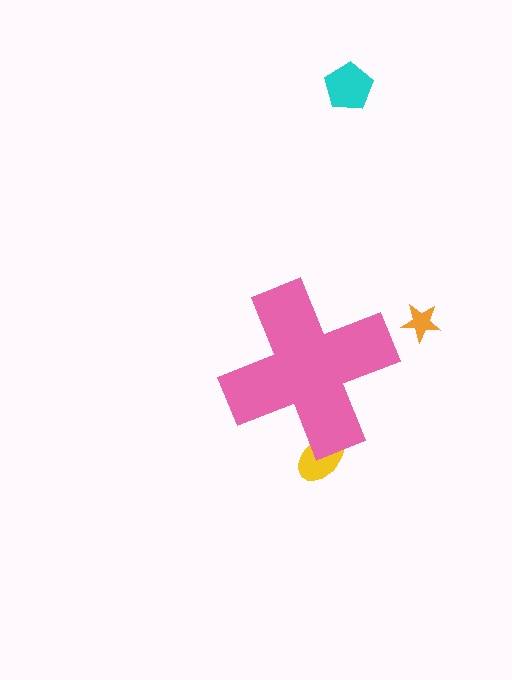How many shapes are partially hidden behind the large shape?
1 shape is partially hidden.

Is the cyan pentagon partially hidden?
No, the cyan pentagon is fully visible.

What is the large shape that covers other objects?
A pink cross.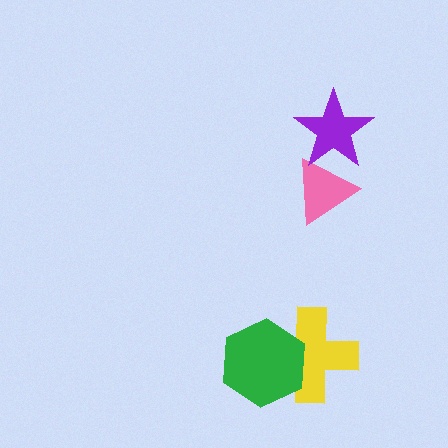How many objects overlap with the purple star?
1 object overlaps with the purple star.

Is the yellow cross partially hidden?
Yes, it is partially covered by another shape.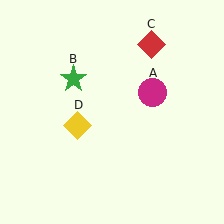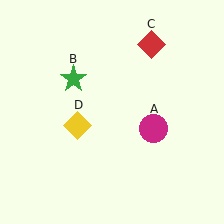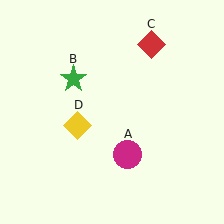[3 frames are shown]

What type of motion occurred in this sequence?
The magenta circle (object A) rotated clockwise around the center of the scene.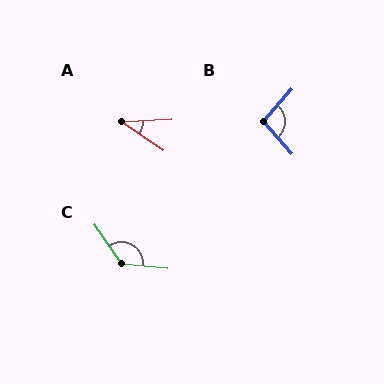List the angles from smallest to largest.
A (37°), B (98°), C (130°).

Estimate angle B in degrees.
Approximately 98 degrees.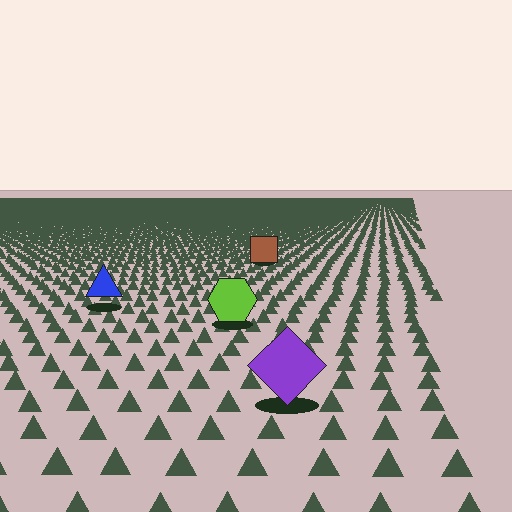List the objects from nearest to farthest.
From nearest to farthest: the purple diamond, the lime hexagon, the blue triangle, the brown square.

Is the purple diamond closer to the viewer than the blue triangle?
Yes. The purple diamond is closer — you can tell from the texture gradient: the ground texture is coarser near it.